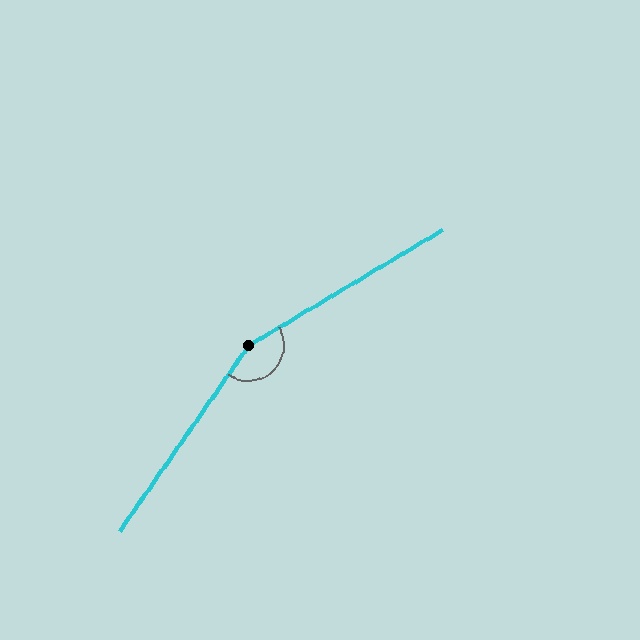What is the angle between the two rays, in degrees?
Approximately 156 degrees.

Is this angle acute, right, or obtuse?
It is obtuse.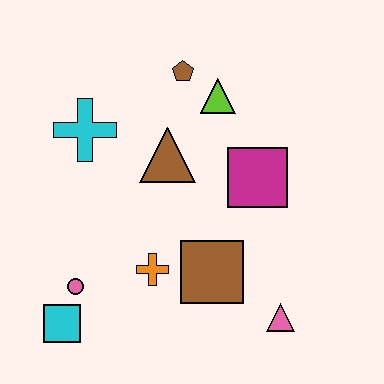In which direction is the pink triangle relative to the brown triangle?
The pink triangle is below the brown triangle.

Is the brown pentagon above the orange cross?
Yes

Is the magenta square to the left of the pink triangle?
Yes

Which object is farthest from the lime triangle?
The cyan square is farthest from the lime triangle.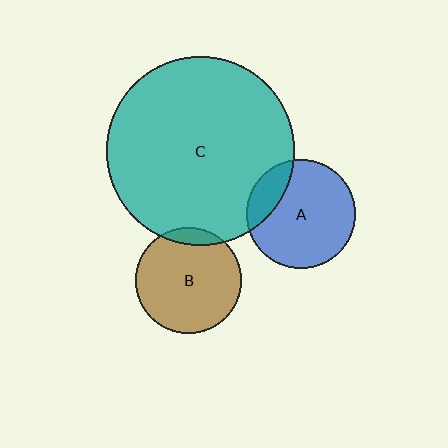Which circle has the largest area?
Circle C (teal).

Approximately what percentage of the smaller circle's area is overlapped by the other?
Approximately 20%.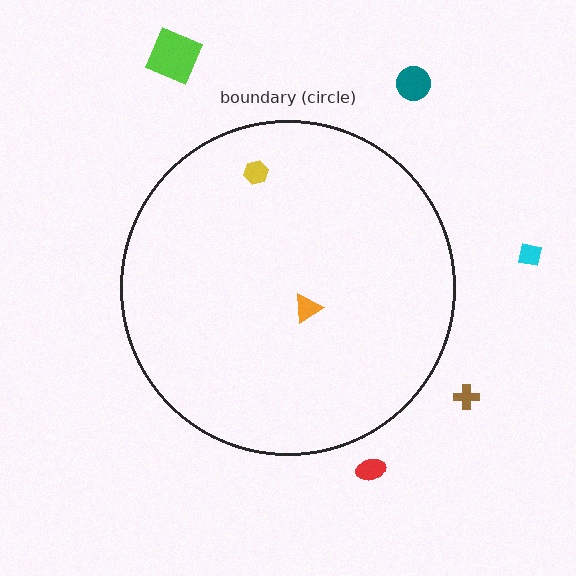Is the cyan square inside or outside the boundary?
Outside.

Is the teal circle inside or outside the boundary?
Outside.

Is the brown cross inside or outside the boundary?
Outside.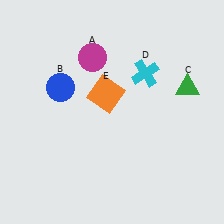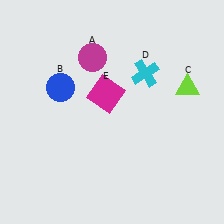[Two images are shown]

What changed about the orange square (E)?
In Image 1, E is orange. In Image 2, it changed to magenta.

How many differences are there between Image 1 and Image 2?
There are 2 differences between the two images.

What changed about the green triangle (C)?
In Image 1, C is green. In Image 2, it changed to lime.